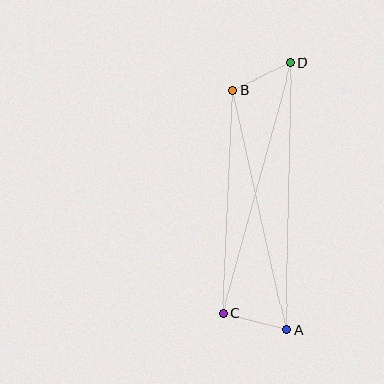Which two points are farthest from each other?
Points A and D are farthest from each other.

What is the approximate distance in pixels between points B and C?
The distance between B and C is approximately 224 pixels.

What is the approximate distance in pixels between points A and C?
The distance between A and C is approximately 66 pixels.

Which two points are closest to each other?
Points B and D are closest to each other.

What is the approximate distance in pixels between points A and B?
The distance between A and B is approximately 246 pixels.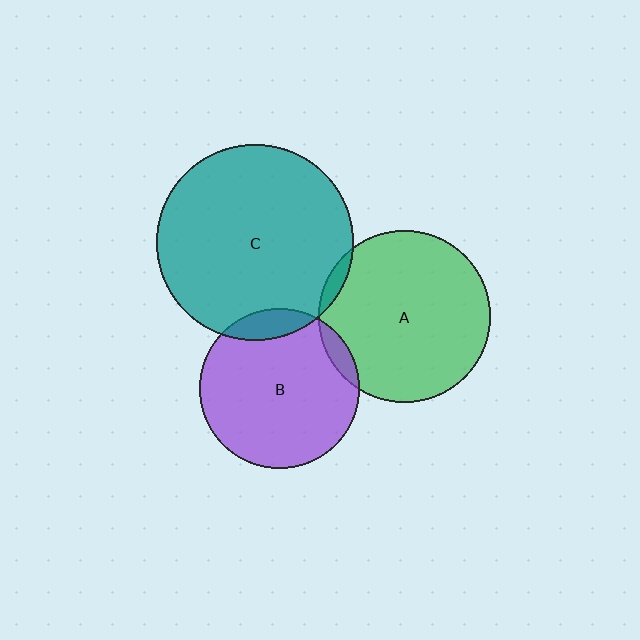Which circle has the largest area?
Circle C (teal).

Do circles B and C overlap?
Yes.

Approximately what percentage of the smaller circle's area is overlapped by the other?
Approximately 10%.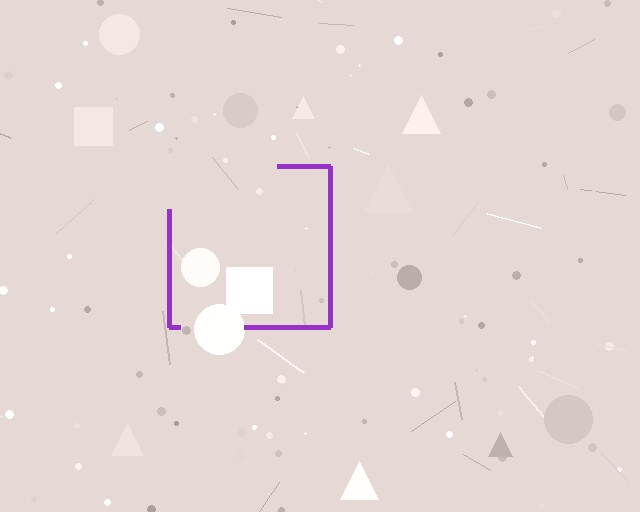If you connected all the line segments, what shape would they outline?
They would outline a square.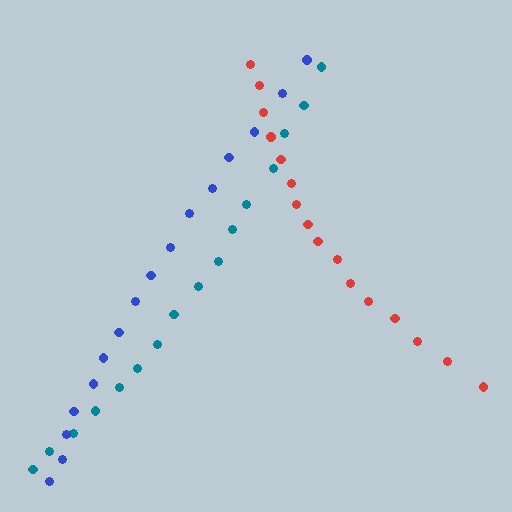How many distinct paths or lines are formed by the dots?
There are 3 distinct paths.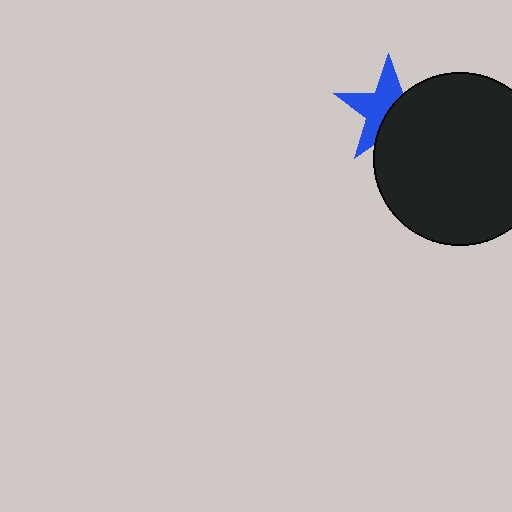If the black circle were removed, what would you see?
You would see the complete blue star.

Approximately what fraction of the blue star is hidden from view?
Roughly 46% of the blue star is hidden behind the black circle.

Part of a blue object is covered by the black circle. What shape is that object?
It is a star.